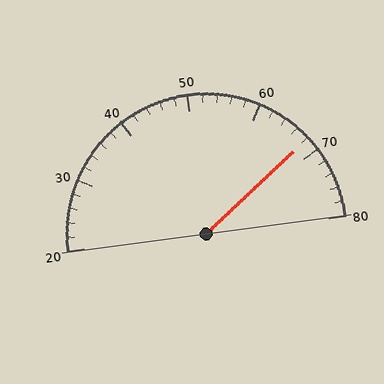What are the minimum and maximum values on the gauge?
The gauge ranges from 20 to 80.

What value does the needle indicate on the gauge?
The needle indicates approximately 68.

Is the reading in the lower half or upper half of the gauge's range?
The reading is in the upper half of the range (20 to 80).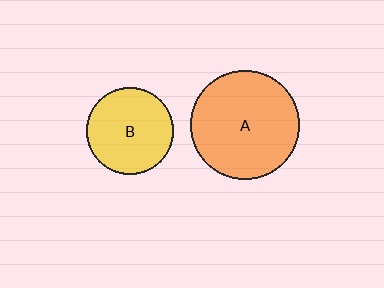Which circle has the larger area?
Circle A (orange).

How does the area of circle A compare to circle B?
Approximately 1.6 times.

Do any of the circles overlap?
No, none of the circles overlap.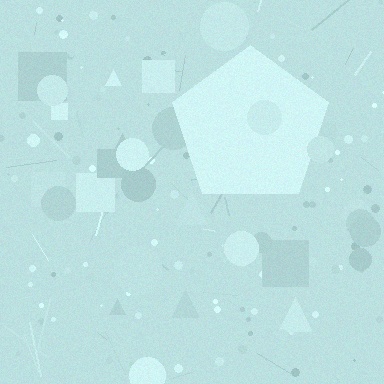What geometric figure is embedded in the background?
A pentagon is embedded in the background.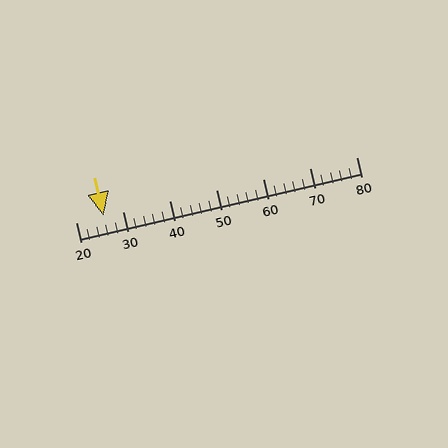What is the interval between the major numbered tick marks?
The major tick marks are spaced 10 units apart.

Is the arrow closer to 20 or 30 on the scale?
The arrow is closer to 30.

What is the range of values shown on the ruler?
The ruler shows values from 20 to 80.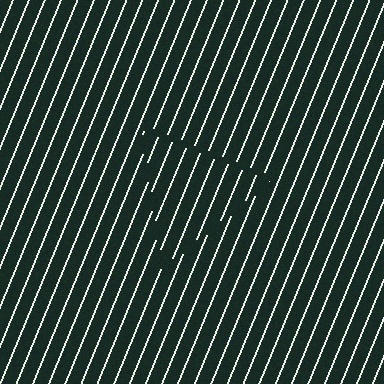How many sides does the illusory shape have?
3 sides — the line-ends trace a triangle.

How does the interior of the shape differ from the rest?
The interior of the shape contains the same grating, shifted by half a period — the contour is defined by the phase discontinuity where line-ends from the inner and outer gratings abut.